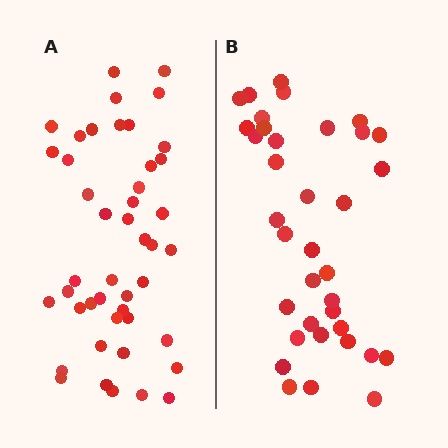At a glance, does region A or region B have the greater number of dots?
Region A (the left region) has more dots.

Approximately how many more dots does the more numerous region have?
Region A has roughly 8 or so more dots than region B.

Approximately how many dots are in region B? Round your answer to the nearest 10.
About 40 dots. (The exact count is 36, which rounds to 40.)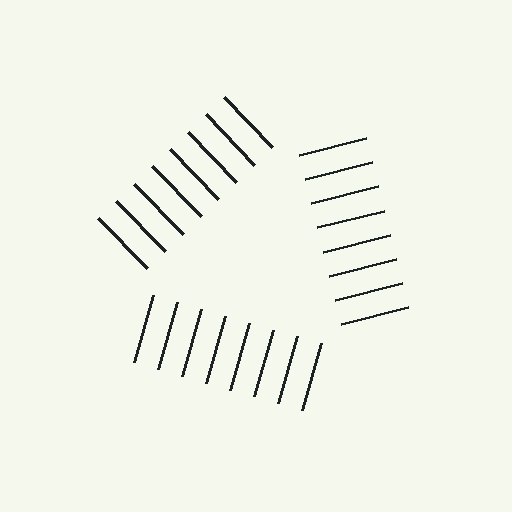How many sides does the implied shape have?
3 sides — the line-ends trace a triangle.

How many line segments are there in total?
24 — 8 along each of the 3 edges.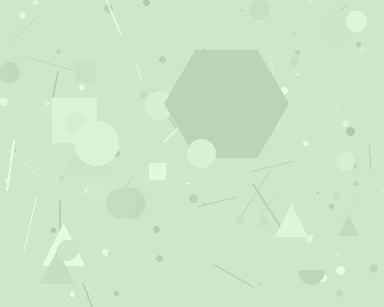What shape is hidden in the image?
A hexagon is hidden in the image.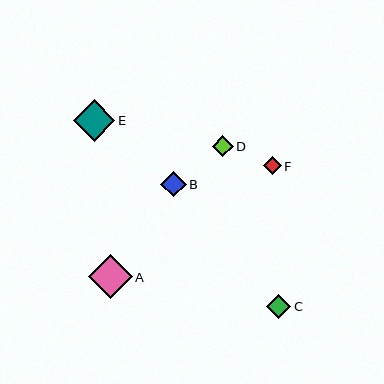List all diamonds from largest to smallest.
From largest to smallest: A, E, B, C, D, F.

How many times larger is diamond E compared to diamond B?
Diamond E is approximately 1.6 times the size of diamond B.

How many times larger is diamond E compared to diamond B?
Diamond E is approximately 1.6 times the size of diamond B.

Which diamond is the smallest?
Diamond F is the smallest with a size of approximately 18 pixels.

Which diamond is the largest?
Diamond A is the largest with a size of approximately 44 pixels.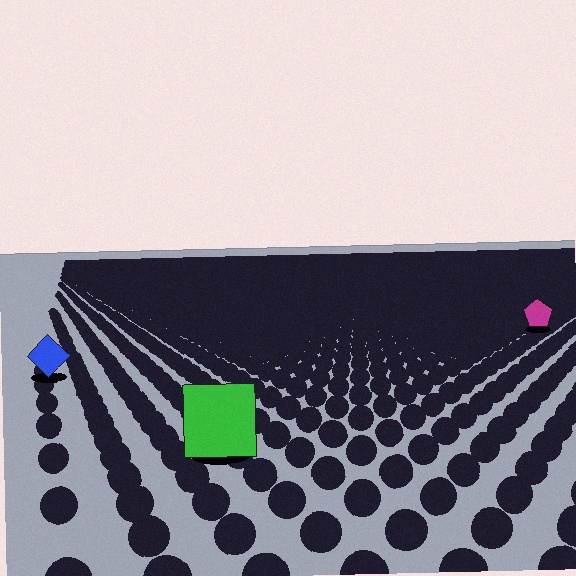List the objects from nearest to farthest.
From nearest to farthest: the green square, the blue diamond, the magenta pentagon.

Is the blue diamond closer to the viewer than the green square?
No. The green square is closer — you can tell from the texture gradient: the ground texture is coarser near it.